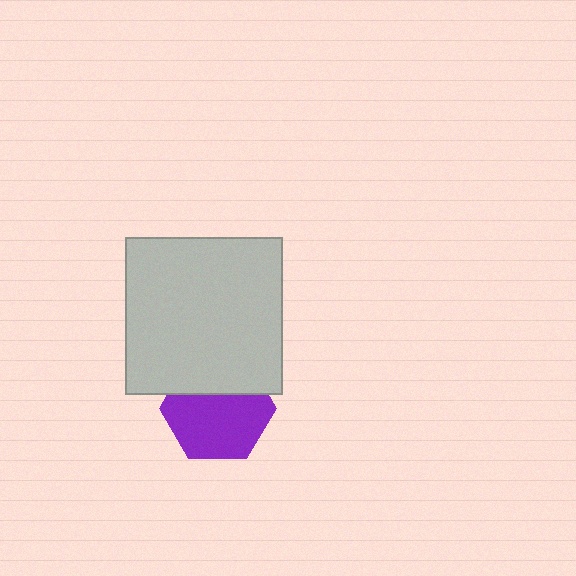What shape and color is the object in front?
The object in front is a light gray square.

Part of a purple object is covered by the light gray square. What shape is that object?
It is a hexagon.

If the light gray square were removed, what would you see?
You would see the complete purple hexagon.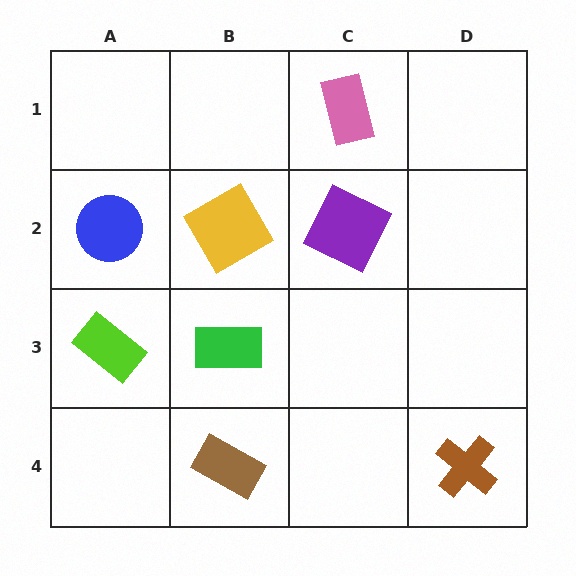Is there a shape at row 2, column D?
No, that cell is empty.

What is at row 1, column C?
A pink rectangle.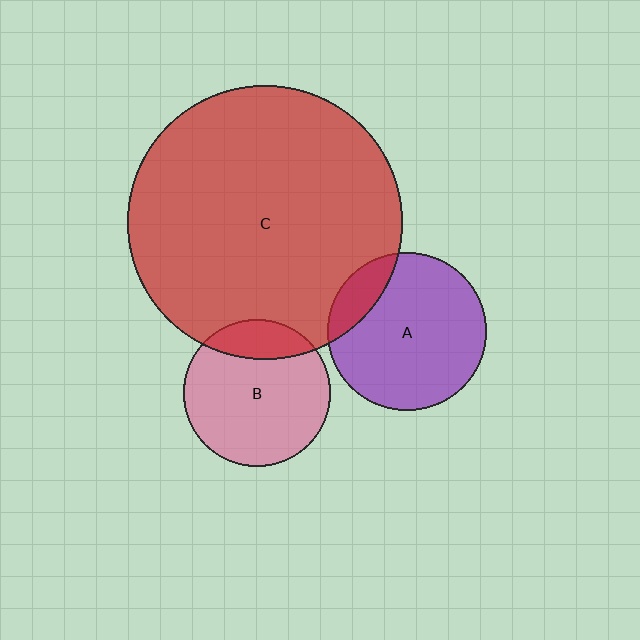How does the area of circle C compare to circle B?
Approximately 3.5 times.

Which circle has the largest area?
Circle C (red).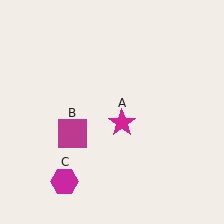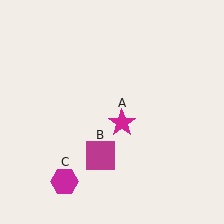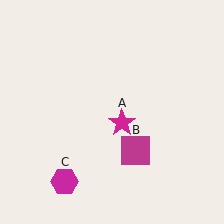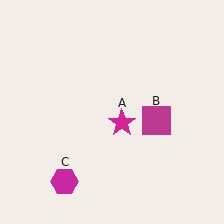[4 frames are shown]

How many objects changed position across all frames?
1 object changed position: magenta square (object B).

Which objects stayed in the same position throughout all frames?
Magenta star (object A) and magenta hexagon (object C) remained stationary.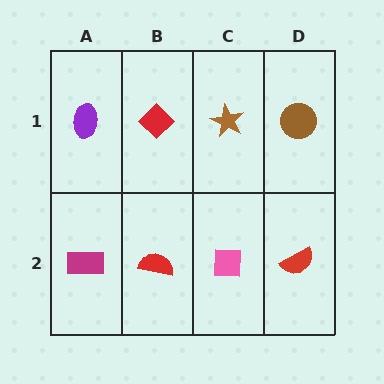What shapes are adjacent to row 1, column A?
A magenta rectangle (row 2, column A), a red diamond (row 1, column B).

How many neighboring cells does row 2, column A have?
2.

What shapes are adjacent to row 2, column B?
A red diamond (row 1, column B), a magenta rectangle (row 2, column A), a pink square (row 2, column C).